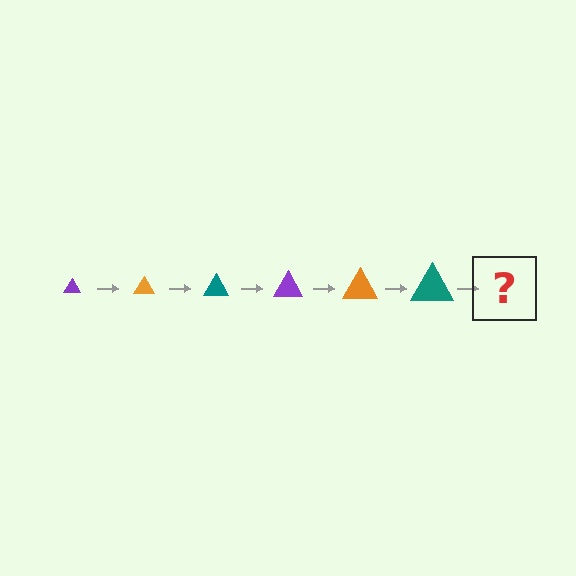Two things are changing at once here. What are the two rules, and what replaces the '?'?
The two rules are that the triangle grows larger each step and the color cycles through purple, orange, and teal. The '?' should be a purple triangle, larger than the previous one.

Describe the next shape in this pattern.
It should be a purple triangle, larger than the previous one.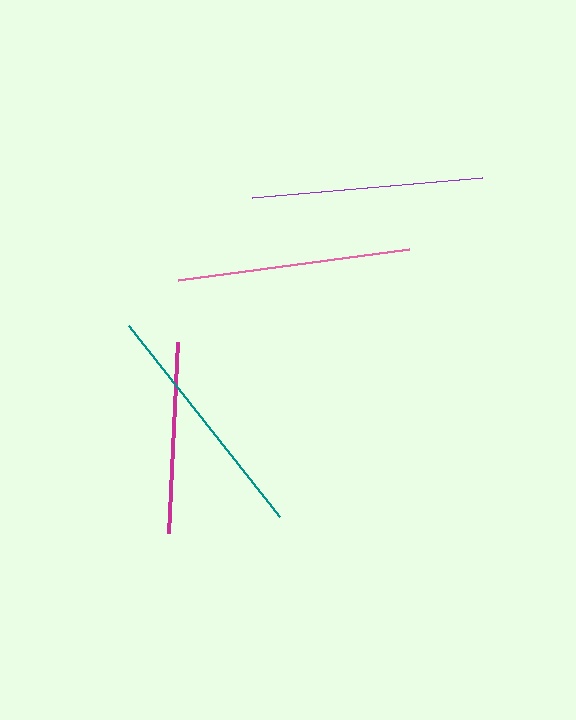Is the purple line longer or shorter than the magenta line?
The purple line is longer than the magenta line.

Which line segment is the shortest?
The magenta line is the shortest at approximately 191 pixels.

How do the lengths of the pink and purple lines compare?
The pink and purple lines are approximately the same length.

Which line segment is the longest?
The teal line is the longest at approximately 244 pixels.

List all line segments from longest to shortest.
From longest to shortest: teal, pink, purple, magenta.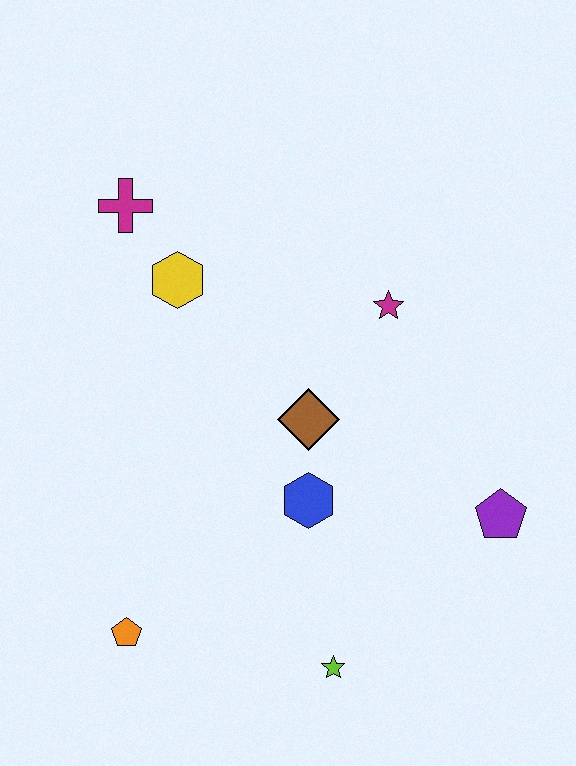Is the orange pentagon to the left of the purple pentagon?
Yes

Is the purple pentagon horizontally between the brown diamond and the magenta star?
No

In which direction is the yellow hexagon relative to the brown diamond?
The yellow hexagon is above the brown diamond.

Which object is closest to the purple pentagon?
The blue hexagon is closest to the purple pentagon.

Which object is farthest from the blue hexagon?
The magenta cross is farthest from the blue hexagon.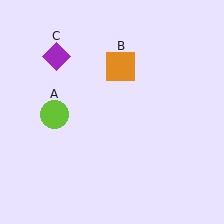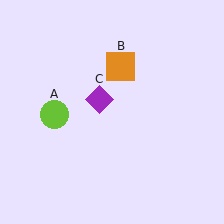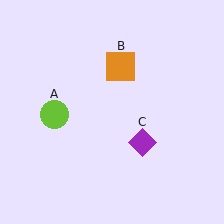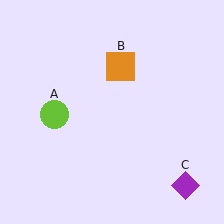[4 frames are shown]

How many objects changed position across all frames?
1 object changed position: purple diamond (object C).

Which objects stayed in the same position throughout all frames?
Lime circle (object A) and orange square (object B) remained stationary.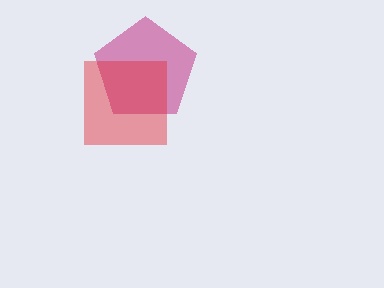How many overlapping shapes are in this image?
There are 2 overlapping shapes in the image.